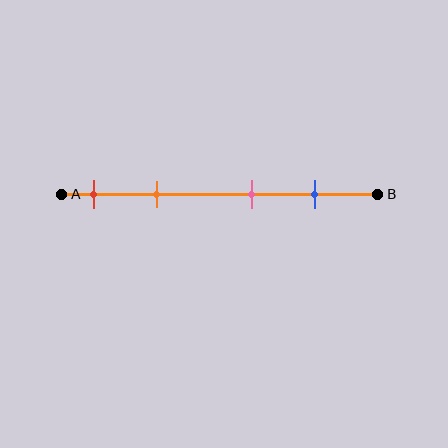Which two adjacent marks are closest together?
The red and orange marks are the closest adjacent pair.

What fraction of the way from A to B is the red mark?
The red mark is approximately 10% (0.1) of the way from A to B.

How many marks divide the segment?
There are 4 marks dividing the segment.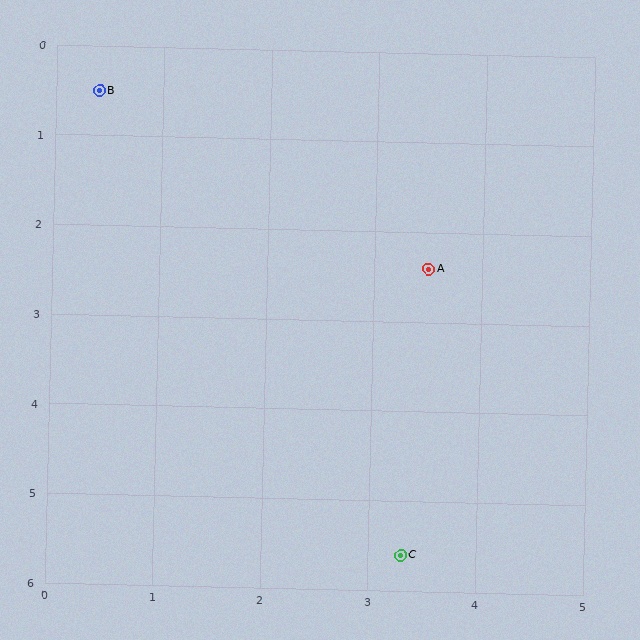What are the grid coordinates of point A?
Point A is at approximately (3.5, 2.4).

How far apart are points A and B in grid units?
Points A and B are about 3.6 grid units apart.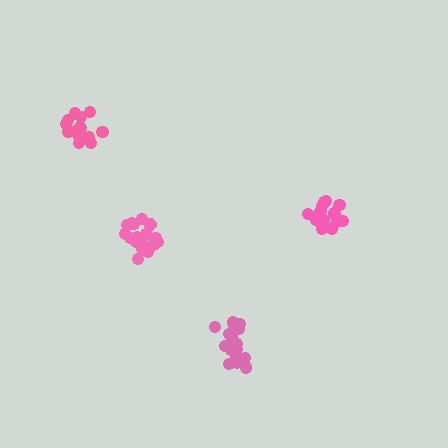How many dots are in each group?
Group 1: 15 dots, Group 2: 20 dots, Group 3: 16 dots, Group 4: 20 dots (71 total).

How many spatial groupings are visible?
There are 4 spatial groupings.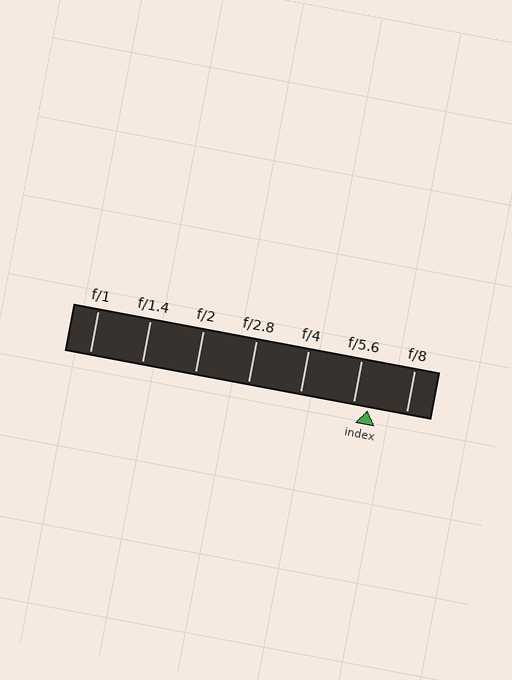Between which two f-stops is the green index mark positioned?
The index mark is between f/5.6 and f/8.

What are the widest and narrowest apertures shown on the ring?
The widest aperture shown is f/1 and the narrowest is f/8.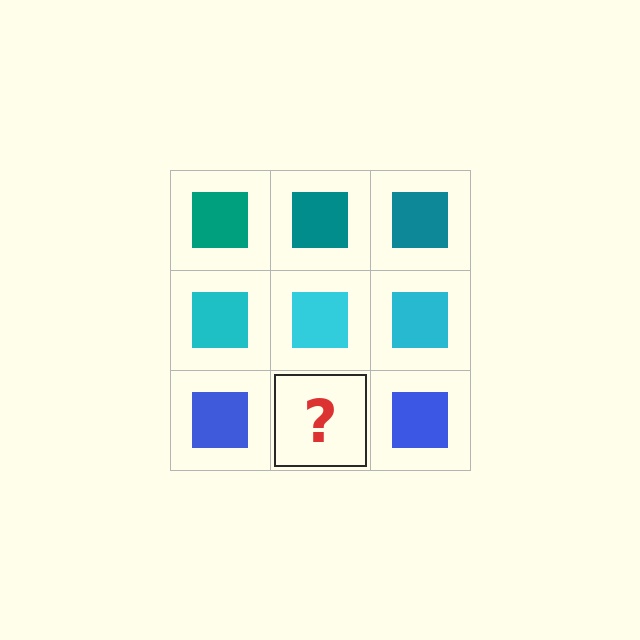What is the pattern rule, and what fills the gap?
The rule is that each row has a consistent color. The gap should be filled with a blue square.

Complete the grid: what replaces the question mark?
The question mark should be replaced with a blue square.